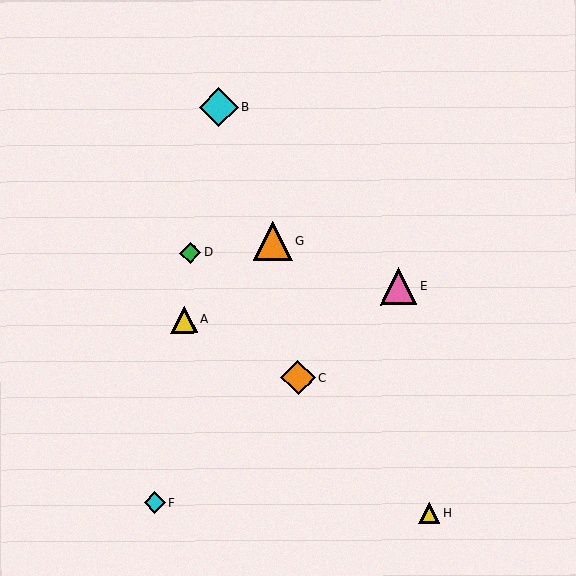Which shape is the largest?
The orange triangle (labeled G) is the largest.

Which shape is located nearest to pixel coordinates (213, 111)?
The cyan diamond (labeled B) at (219, 107) is nearest to that location.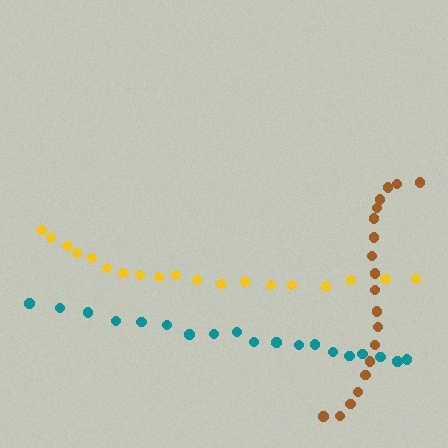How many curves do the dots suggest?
There are 3 distinct paths.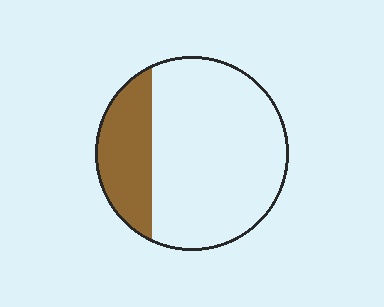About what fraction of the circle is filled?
About one quarter (1/4).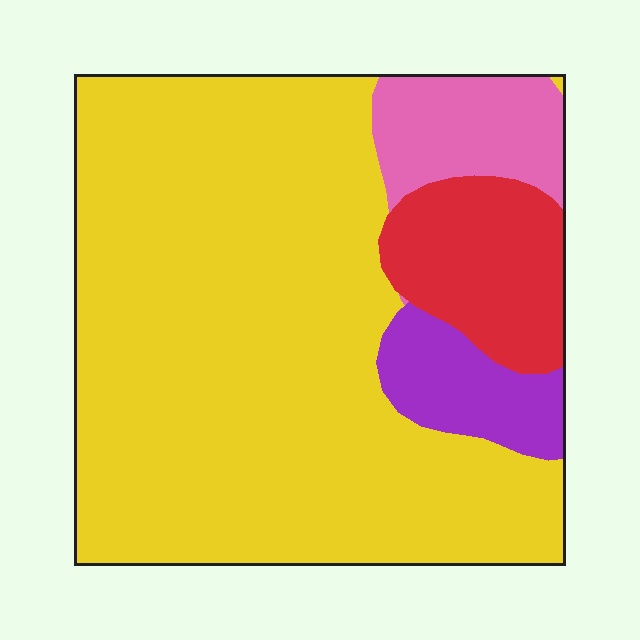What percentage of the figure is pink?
Pink takes up about one tenth (1/10) of the figure.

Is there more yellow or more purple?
Yellow.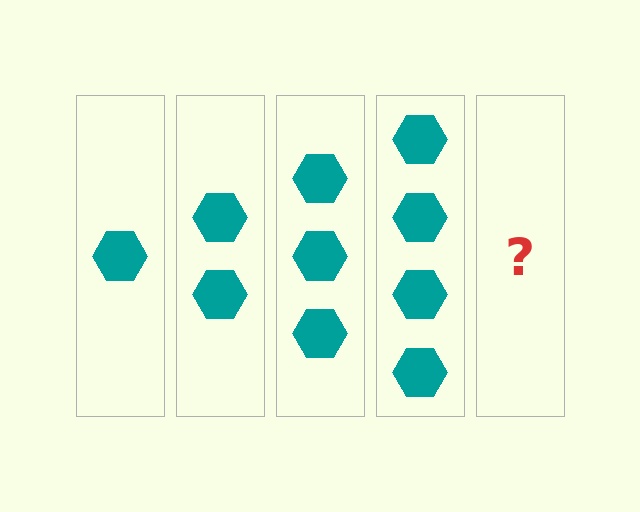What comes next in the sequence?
The next element should be 5 hexagons.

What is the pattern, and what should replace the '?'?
The pattern is that each step adds one more hexagon. The '?' should be 5 hexagons.